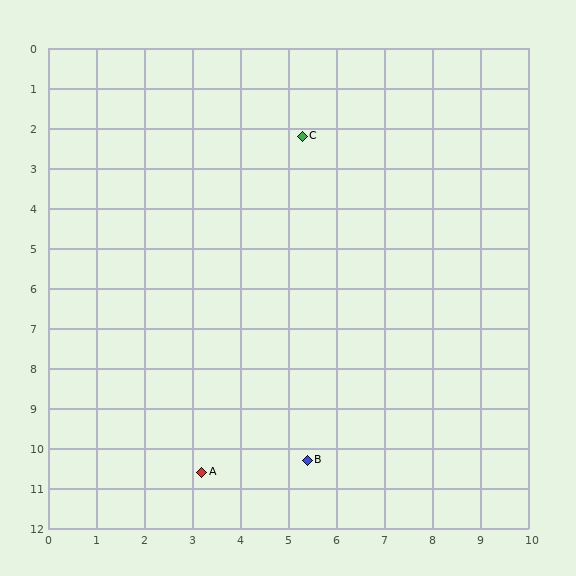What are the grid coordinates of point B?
Point B is at approximately (5.4, 10.3).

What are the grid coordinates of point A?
Point A is at approximately (3.2, 10.6).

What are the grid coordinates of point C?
Point C is at approximately (5.3, 2.2).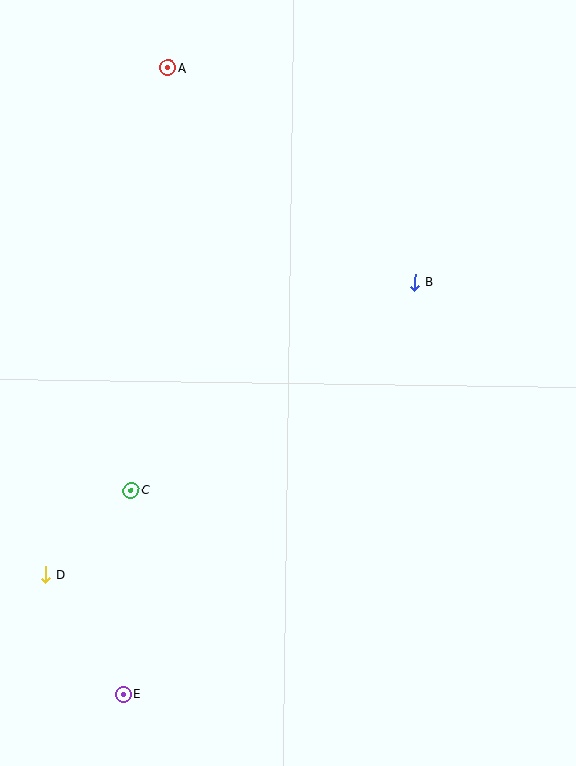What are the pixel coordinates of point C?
Point C is at (131, 490).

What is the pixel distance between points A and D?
The distance between A and D is 521 pixels.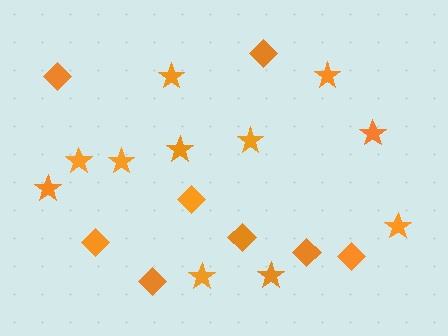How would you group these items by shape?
There are 2 groups: one group of diamonds (8) and one group of stars (11).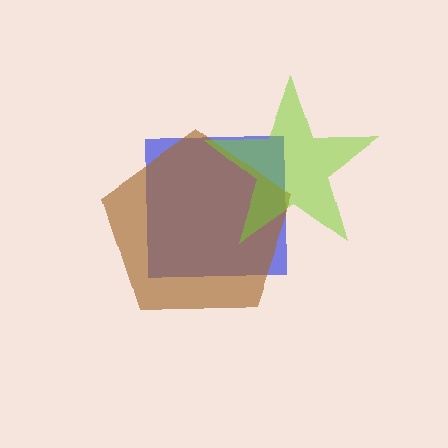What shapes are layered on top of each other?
The layered shapes are: a blue square, a brown pentagon, a lime star.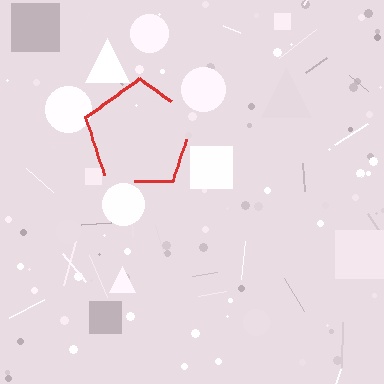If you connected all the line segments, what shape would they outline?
They would outline a pentagon.